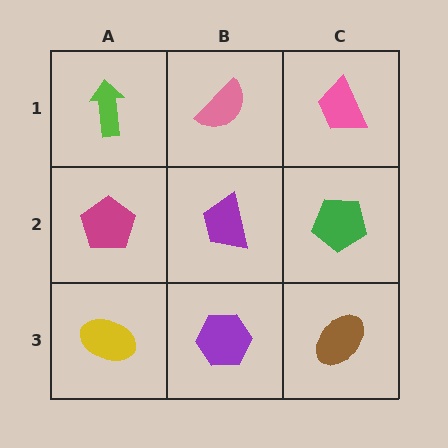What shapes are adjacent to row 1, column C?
A green pentagon (row 2, column C), a pink semicircle (row 1, column B).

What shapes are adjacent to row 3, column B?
A purple trapezoid (row 2, column B), a yellow ellipse (row 3, column A), a brown ellipse (row 3, column C).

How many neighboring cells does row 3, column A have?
2.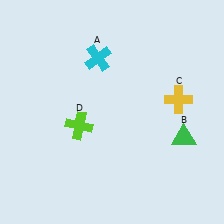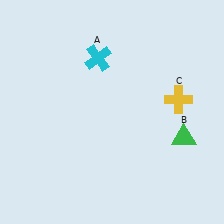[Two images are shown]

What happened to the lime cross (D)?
The lime cross (D) was removed in Image 2. It was in the bottom-left area of Image 1.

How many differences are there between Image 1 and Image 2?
There is 1 difference between the two images.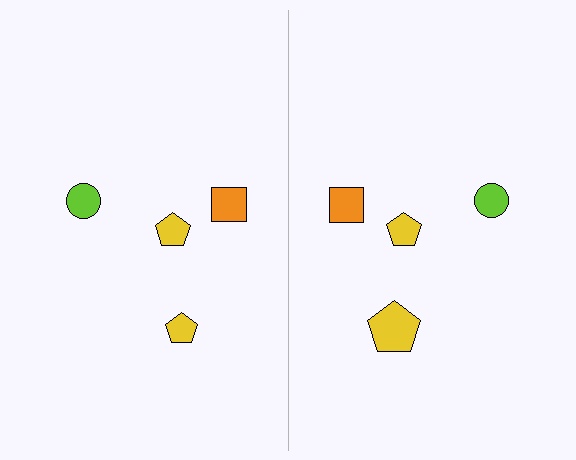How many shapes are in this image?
There are 8 shapes in this image.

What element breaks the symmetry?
The yellow pentagon on the right side has a different size than its mirror counterpart.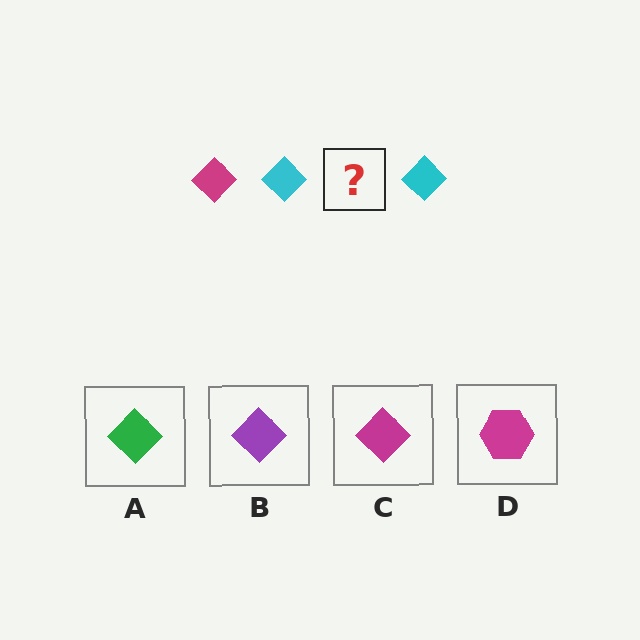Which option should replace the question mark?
Option C.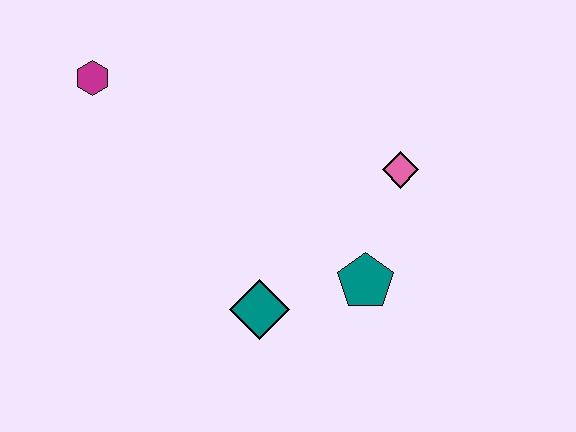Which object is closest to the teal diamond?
The teal pentagon is closest to the teal diamond.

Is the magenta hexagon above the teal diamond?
Yes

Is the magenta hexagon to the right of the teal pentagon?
No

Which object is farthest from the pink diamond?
The magenta hexagon is farthest from the pink diamond.